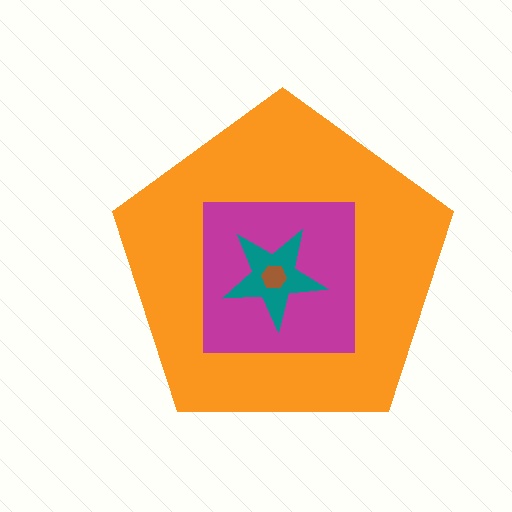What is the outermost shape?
The orange pentagon.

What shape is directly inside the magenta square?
The teal star.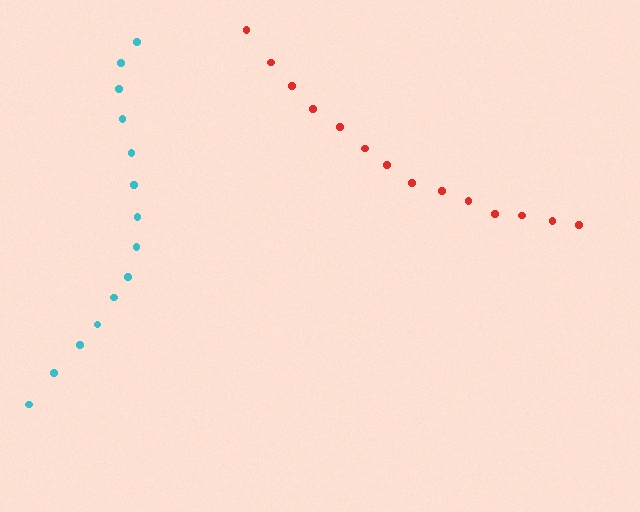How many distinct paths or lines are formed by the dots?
There are 2 distinct paths.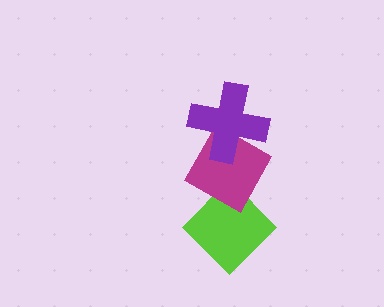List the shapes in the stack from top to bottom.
From top to bottom: the purple cross, the magenta diamond, the lime diamond.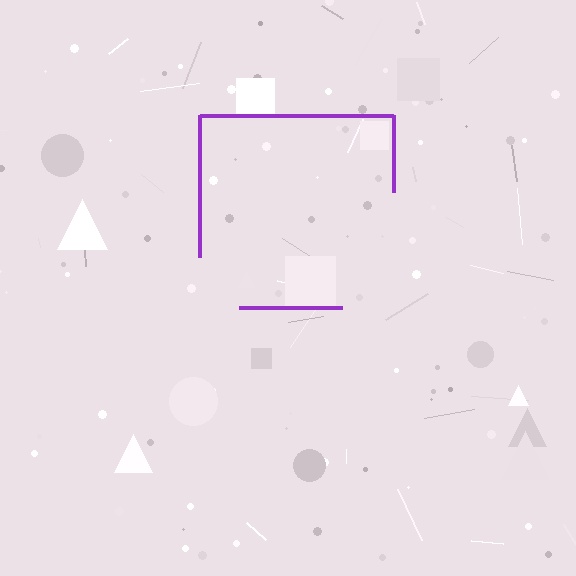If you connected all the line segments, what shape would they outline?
They would outline a square.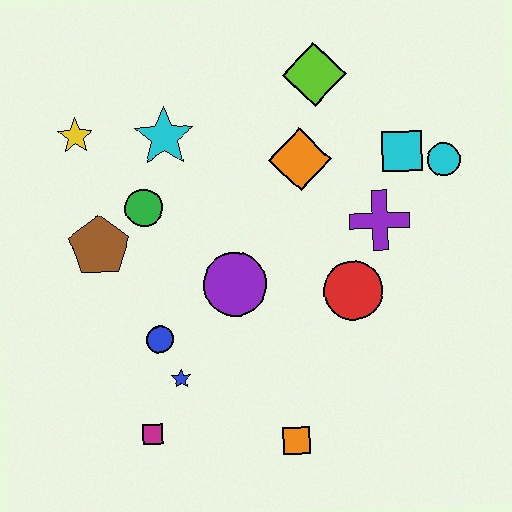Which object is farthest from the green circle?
The cyan circle is farthest from the green circle.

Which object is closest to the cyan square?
The cyan circle is closest to the cyan square.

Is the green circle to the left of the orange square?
Yes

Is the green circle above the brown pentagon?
Yes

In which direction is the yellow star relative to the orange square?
The yellow star is above the orange square.